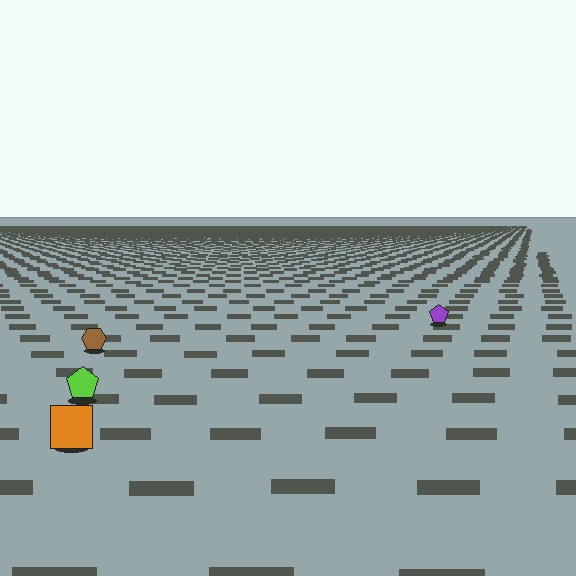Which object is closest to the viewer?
The orange square is closest. The texture marks near it are larger and more spread out.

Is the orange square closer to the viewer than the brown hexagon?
Yes. The orange square is closer — you can tell from the texture gradient: the ground texture is coarser near it.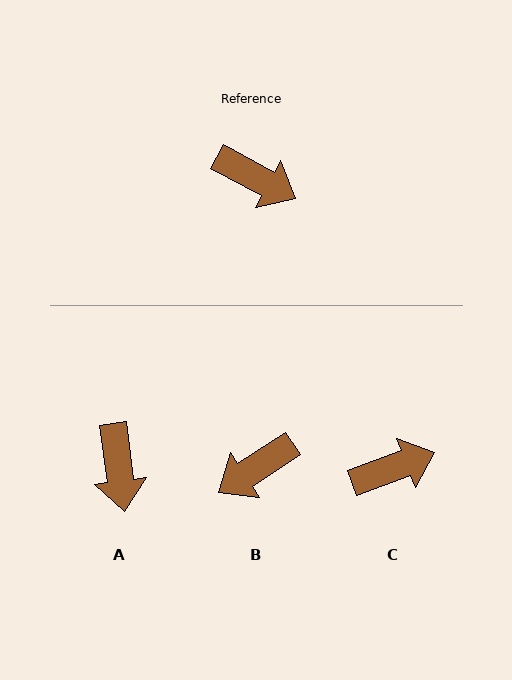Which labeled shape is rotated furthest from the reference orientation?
B, about 118 degrees away.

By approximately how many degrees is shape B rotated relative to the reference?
Approximately 118 degrees clockwise.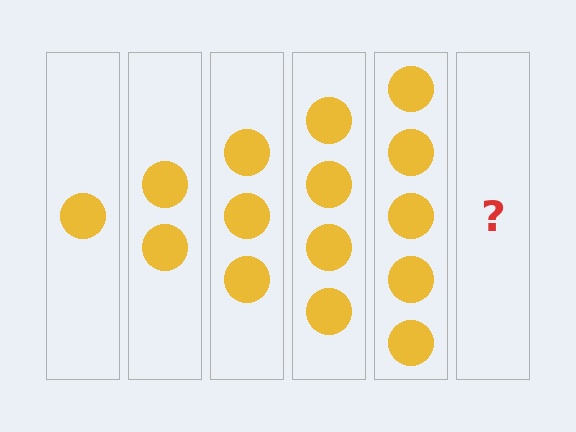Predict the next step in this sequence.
The next step is 6 circles.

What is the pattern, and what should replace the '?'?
The pattern is that each step adds one more circle. The '?' should be 6 circles.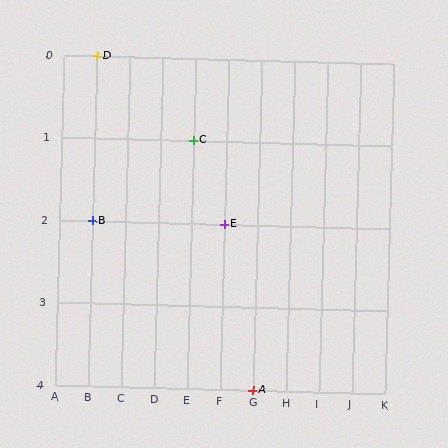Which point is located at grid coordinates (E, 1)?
Point C is at (E, 1).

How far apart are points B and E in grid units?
Points B and E are 4 columns apart.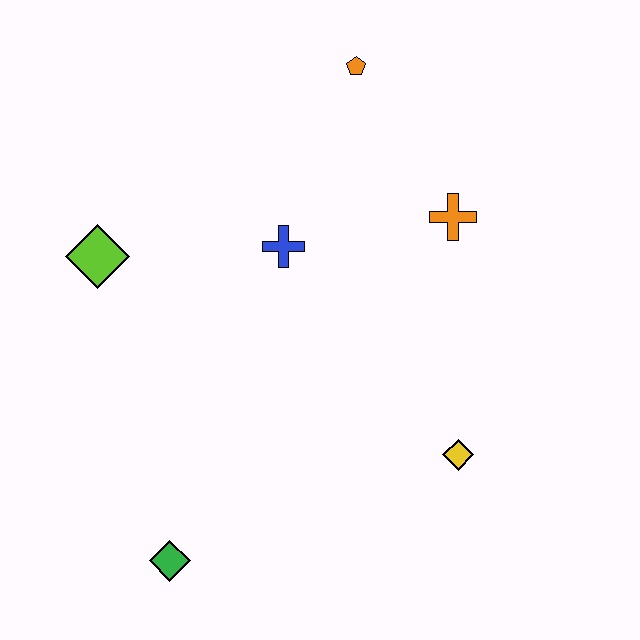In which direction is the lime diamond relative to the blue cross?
The lime diamond is to the left of the blue cross.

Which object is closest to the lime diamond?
The blue cross is closest to the lime diamond.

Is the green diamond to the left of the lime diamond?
No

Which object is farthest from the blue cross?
The green diamond is farthest from the blue cross.